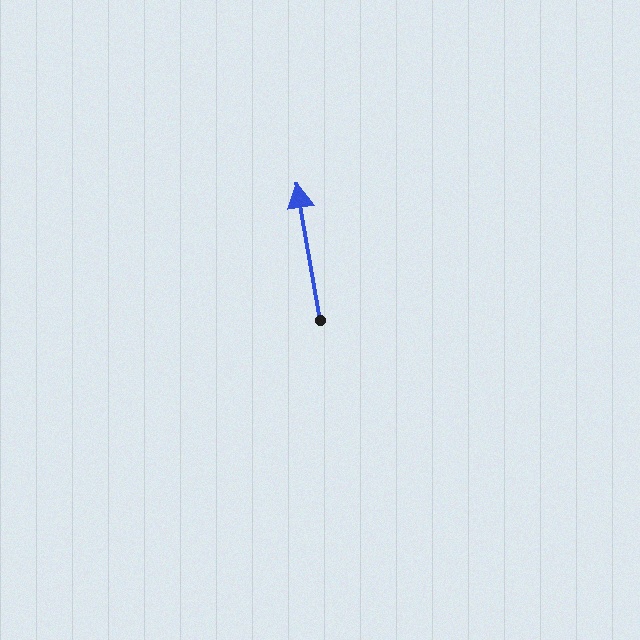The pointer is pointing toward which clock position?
Roughly 12 o'clock.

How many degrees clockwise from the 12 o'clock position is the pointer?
Approximately 350 degrees.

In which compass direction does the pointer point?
North.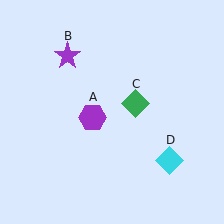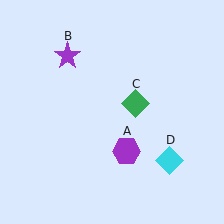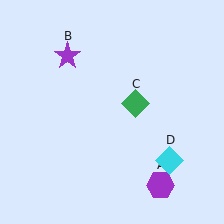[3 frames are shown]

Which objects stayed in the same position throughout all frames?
Purple star (object B) and green diamond (object C) and cyan diamond (object D) remained stationary.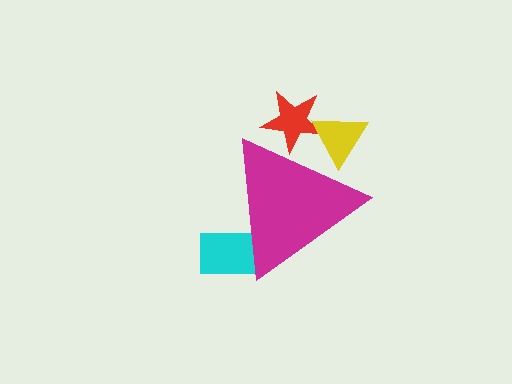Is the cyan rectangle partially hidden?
Yes, the cyan rectangle is partially hidden behind the magenta triangle.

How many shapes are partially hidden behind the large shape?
3 shapes are partially hidden.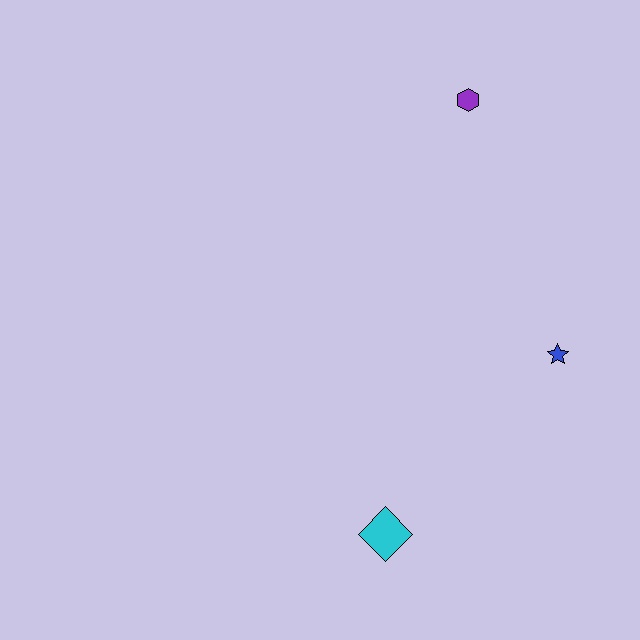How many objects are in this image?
There are 3 objects.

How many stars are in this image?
There is 1 star.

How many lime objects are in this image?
There are no lime objects.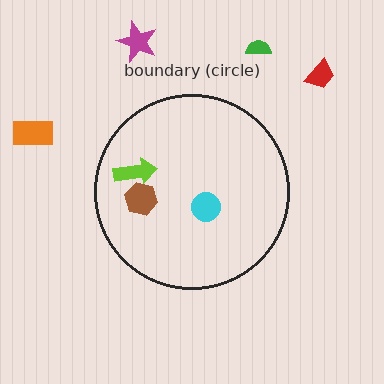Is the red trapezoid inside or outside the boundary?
Outside.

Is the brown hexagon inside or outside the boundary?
Inside.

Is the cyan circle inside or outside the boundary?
Inside.